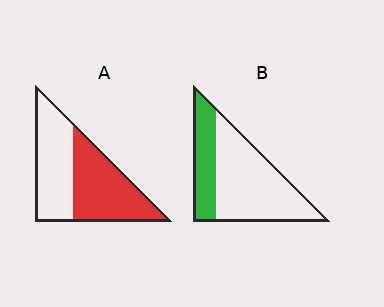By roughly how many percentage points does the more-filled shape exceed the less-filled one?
By roughly 20 percentage points (A over B).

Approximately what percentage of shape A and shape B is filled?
A is approximately 50% and B is approximately 30%.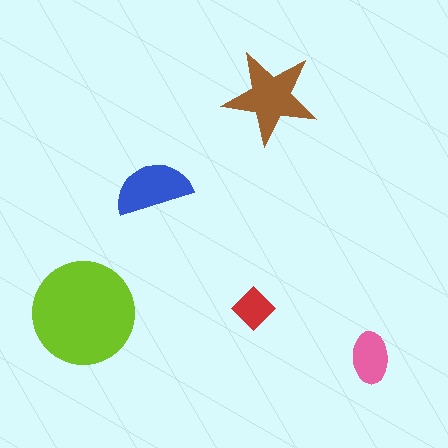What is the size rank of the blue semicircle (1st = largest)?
3rd.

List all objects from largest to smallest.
The lime circle, the brown star, the blue semicircle, the pink ellipse, the red diamond.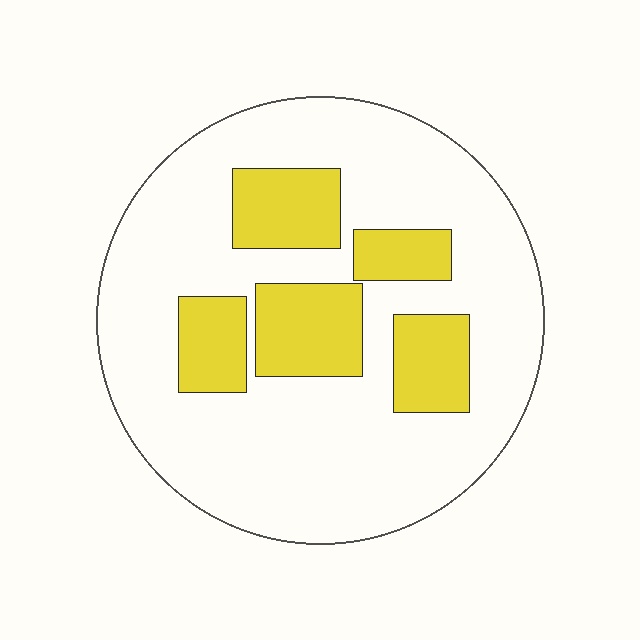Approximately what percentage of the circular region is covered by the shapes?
Approximately 25%.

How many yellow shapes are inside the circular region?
5.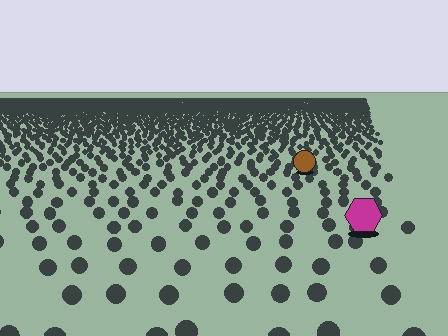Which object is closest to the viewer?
The magenta hexagon is closest. The texture marks near it are larger and more spread out.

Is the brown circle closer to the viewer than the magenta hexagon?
No. The magenta hexagon is closer — you can tell from the texture gradient: the ground texture is coarser near it.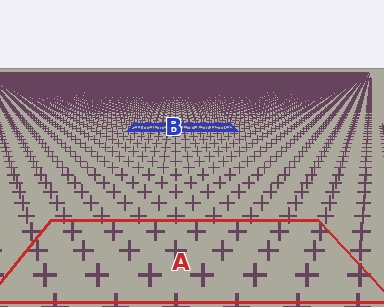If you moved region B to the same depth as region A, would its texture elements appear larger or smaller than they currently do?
They would appear larger. At a closer depth, the same texture elements are projected at a bigger on-screen size.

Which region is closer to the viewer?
Region A is closer. The texture elements there are larger and more spread out.